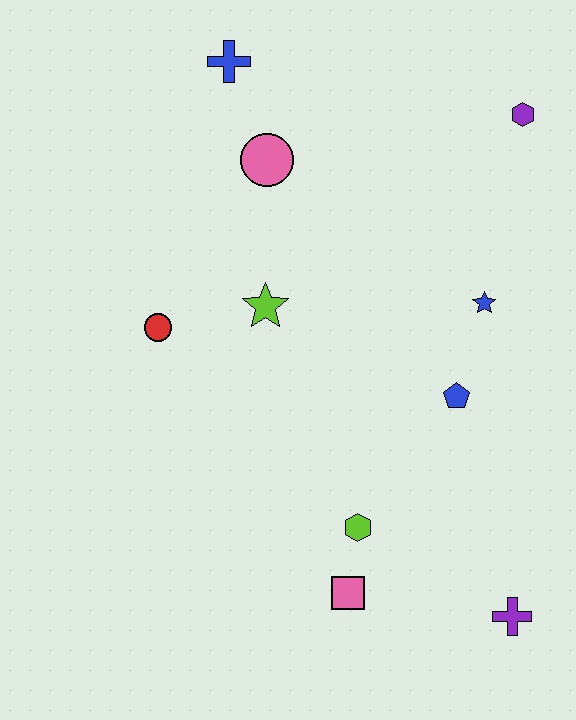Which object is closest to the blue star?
The blue pentagon is closest to the blue star.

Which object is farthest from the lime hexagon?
The blue cross is farthest from the lime hexagon.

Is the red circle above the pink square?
Yes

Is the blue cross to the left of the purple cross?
Yes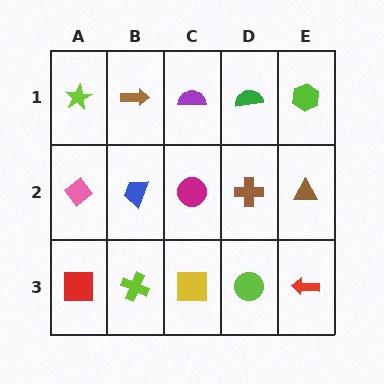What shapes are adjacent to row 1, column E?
A brown triangle (row 2, column E), a green semicircle (row 1, column D).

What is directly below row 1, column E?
A brown triangle.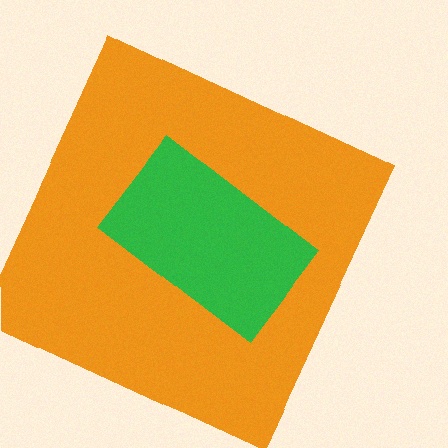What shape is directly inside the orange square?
The green rectangle.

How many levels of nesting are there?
2.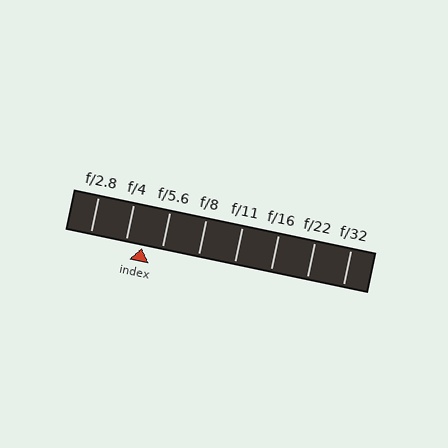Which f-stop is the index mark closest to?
The index mark is closest to f/4.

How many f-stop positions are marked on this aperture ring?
There are 8 f-stop positions marked.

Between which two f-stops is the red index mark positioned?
The index mark is between f/4 and f/5.6.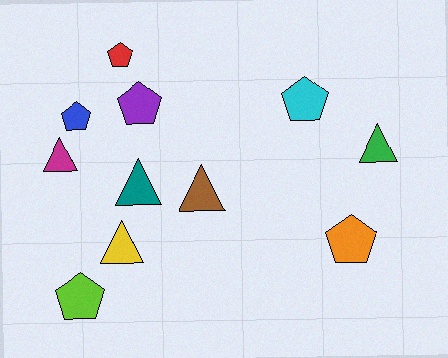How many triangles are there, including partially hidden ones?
There are 5 triangles.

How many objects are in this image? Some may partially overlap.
There are 11 objects.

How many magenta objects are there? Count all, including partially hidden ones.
There is 1 magenta object.